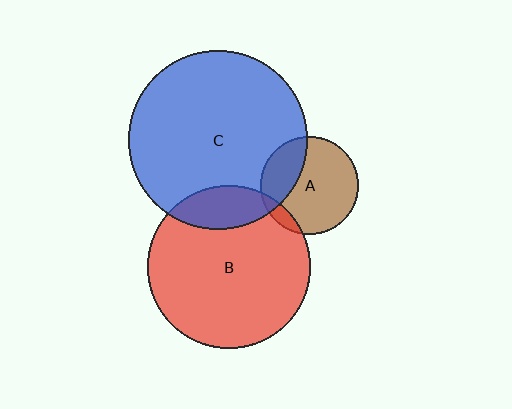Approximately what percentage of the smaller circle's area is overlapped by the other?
Approximately 10%.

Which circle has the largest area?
Circle C (blue).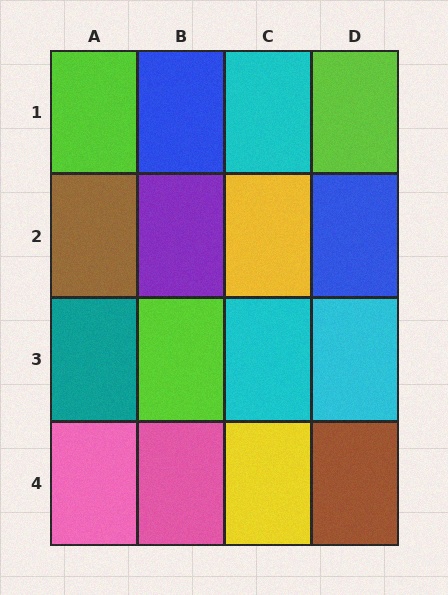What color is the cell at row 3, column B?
Lime.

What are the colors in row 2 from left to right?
Brown, purple, yellow, blue.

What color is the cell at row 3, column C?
Cyan.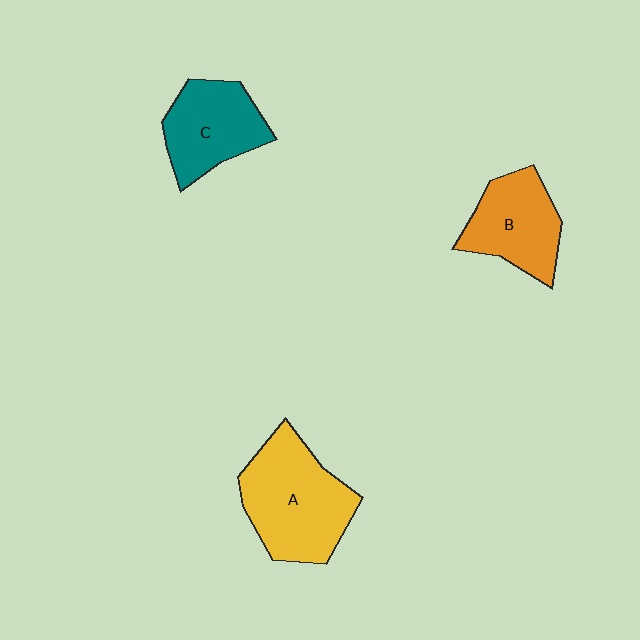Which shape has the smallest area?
Shape B (orange).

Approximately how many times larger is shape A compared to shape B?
Approximately 1.4 times.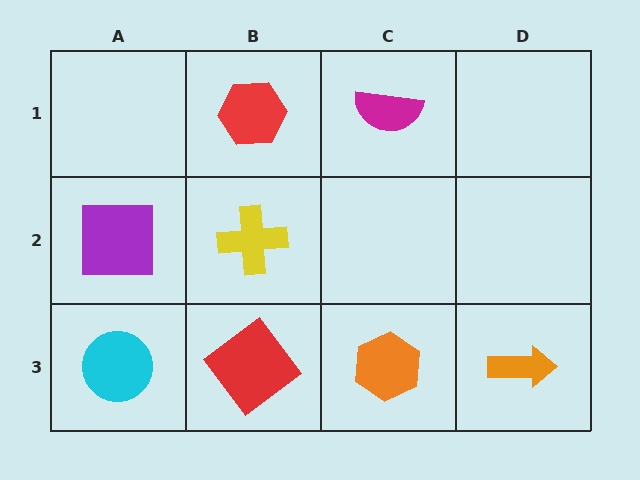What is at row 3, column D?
An orange arrow.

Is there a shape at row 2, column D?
No, that cell is empty.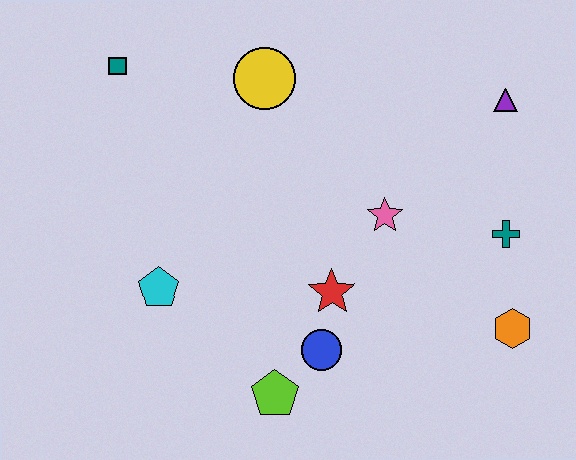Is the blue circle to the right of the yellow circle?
Yes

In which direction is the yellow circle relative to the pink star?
The yellow circle is above the pink star.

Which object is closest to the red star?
The blue circle is closest to the red star.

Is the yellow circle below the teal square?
Yes